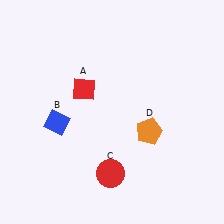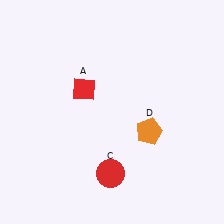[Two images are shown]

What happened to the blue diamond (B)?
The blue diamond (B) was removed in Image 2. It was in the bottom-left area of Image 1.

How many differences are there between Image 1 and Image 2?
There is 1 difference between the two images.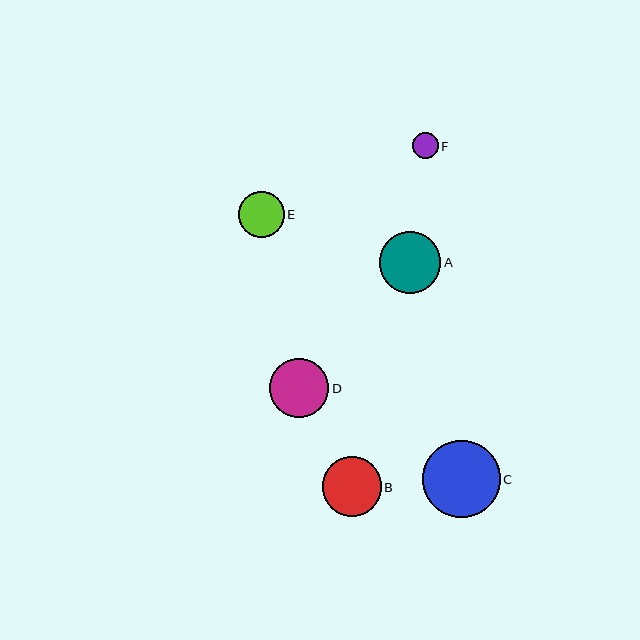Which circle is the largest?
Circle C is the largest with a size of approximately 78 pixels.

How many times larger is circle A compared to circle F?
Circle A is approximately 2.4 times the size of circle F.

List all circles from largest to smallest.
From largest to smallest: C, A, D, B, E, F.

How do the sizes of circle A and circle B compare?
Circle A and circle B are approximately the same size.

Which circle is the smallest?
Circle F is the smallest with a size of approximately 25 pixels.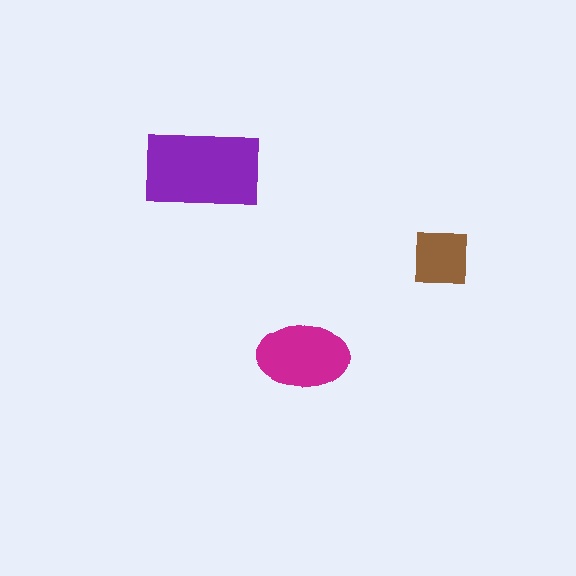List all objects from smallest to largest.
The brown square, the magenta ellipse, the purple rectangle.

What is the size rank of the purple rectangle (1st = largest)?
1st.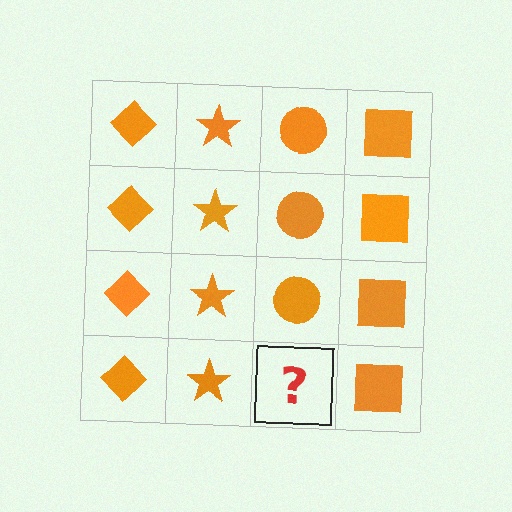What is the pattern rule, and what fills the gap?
The rule is that each column has a consistent shape. The gap should be filled with an orange circle.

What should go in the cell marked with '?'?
The missing cell should contain an orange circle.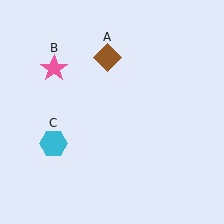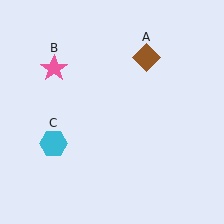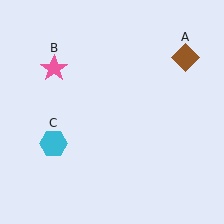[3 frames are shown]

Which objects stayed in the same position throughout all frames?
Pink star (object B) and cyan hexagon (object C) remained stationary.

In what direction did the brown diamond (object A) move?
The brown diamond (object A) moved right.